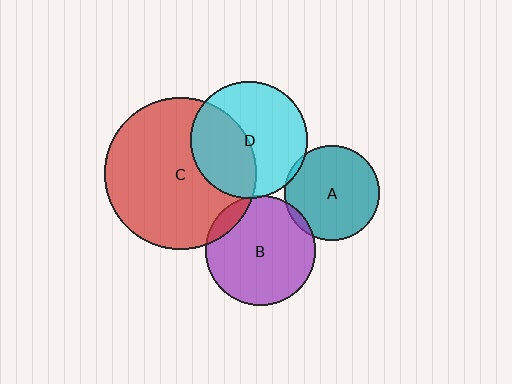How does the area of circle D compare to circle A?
Approximately 1.5 times.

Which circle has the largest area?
Circle C (red).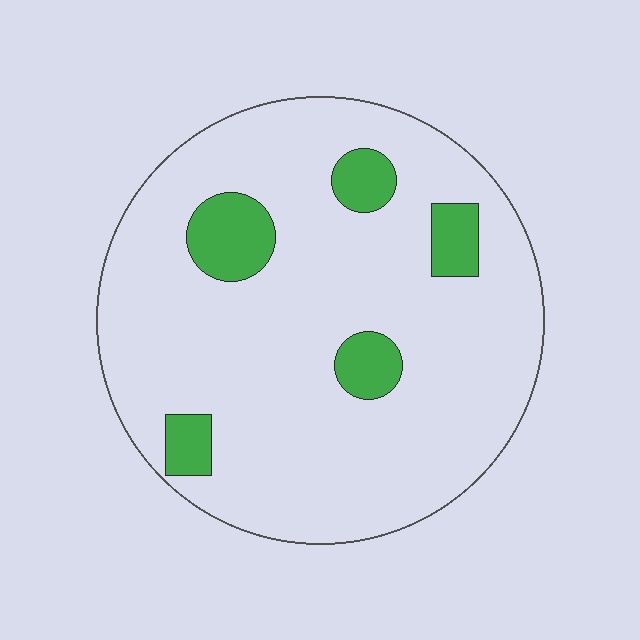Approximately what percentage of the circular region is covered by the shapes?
Approximately 15%.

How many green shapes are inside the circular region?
5.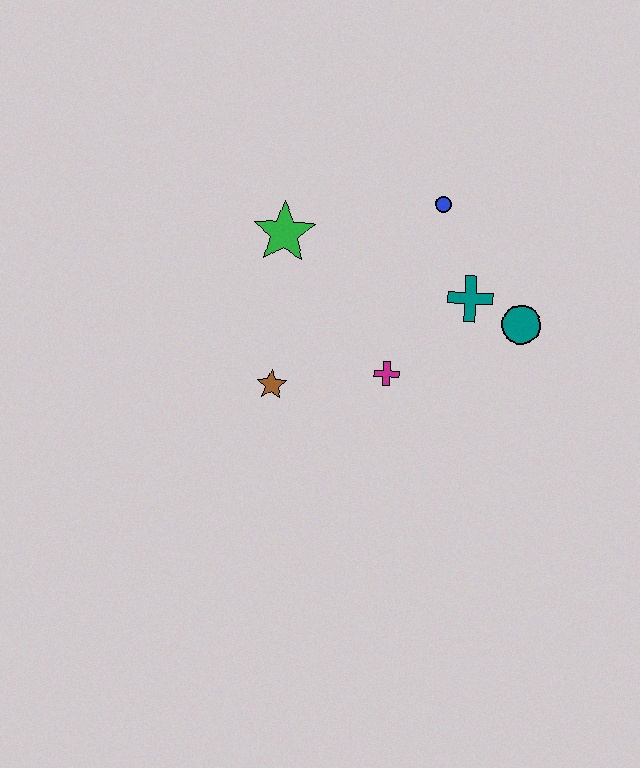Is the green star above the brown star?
Yes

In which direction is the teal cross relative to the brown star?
The teal cross is to the right of the brown star.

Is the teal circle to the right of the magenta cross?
Yes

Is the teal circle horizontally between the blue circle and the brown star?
No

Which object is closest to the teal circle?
The teal cross is closest to the teal circle.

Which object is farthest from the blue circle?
The brown star is farthest from the blue circle.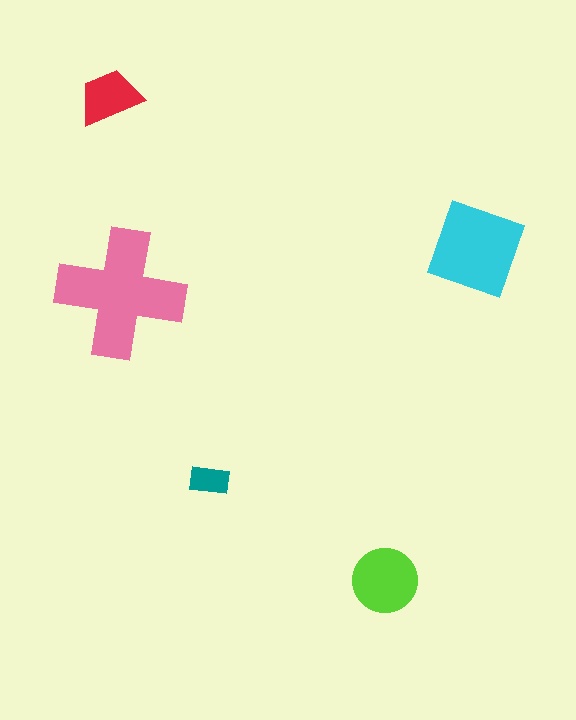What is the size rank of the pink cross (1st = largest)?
1st.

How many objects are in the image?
There are 5 objects in the image.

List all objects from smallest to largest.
The teal rectangle, the red trapezoid, the lime circle, the cyan square, the pink cross.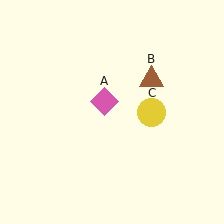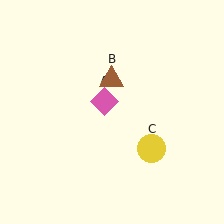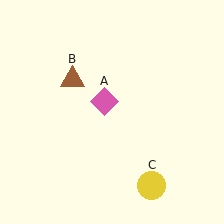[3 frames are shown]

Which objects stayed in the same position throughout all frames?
Pink diamond (object A) remained stationary.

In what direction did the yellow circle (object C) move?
The yellow circle (object C) moved down.